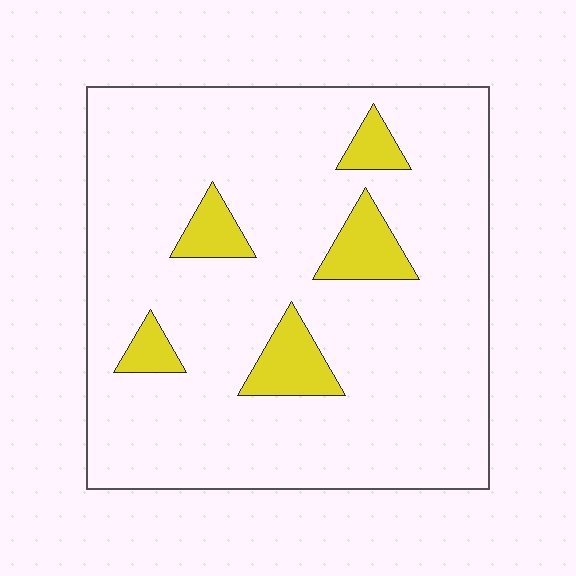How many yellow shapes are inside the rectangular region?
5.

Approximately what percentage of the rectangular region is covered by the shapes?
Approximately 10%.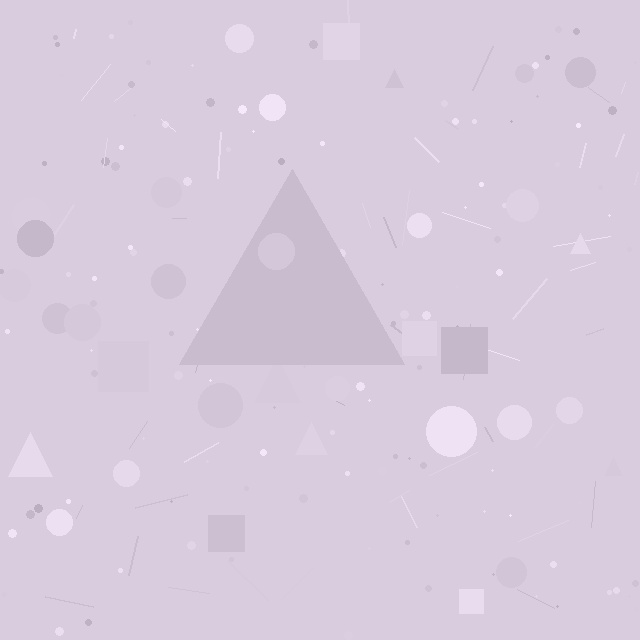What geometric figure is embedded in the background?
A triangle is embedded in the background.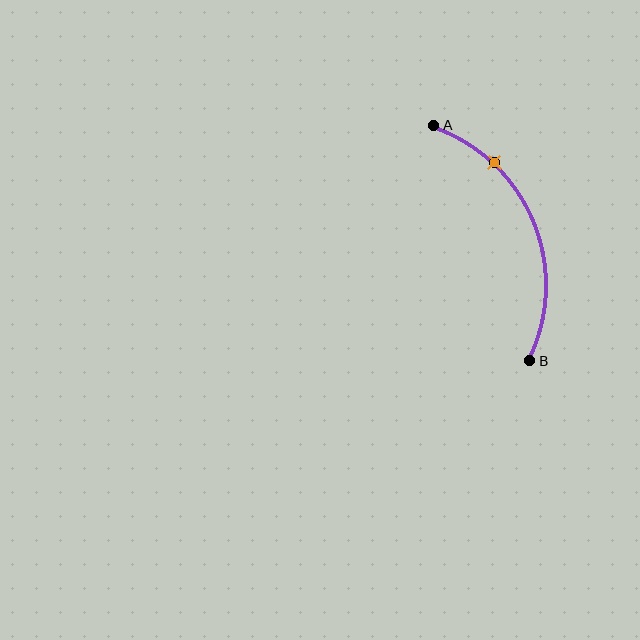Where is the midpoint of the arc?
The arc midpoint is the point on the curve farthest from the straight line joining A and B. It sits to the right of that line.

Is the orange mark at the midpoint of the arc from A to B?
No. The orange mark lies on the arc but is closer to endpoint A. The arc midpoint would be at the point on the curve equidistant along the arc from both A and B.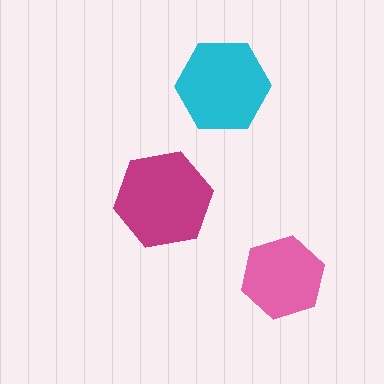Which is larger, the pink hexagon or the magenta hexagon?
The magenta one.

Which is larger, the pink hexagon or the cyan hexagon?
The cyan one.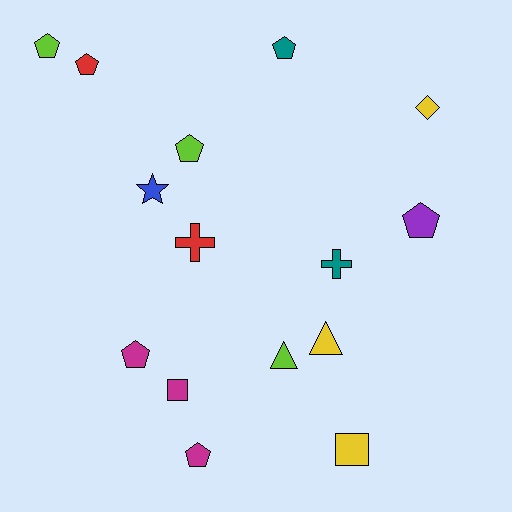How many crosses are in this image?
There are 2 crosses.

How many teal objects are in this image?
There are 2 teal objects.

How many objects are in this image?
There are 15 objects.